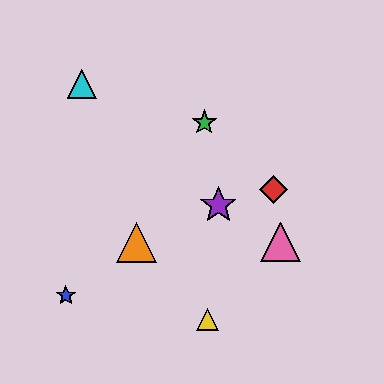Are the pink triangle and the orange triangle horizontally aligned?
Yes, both are at y≈242.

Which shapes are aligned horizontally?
The orange triangle, the pink triangle are aligned horizontally.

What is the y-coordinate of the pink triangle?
The pink triangle is at y≈242.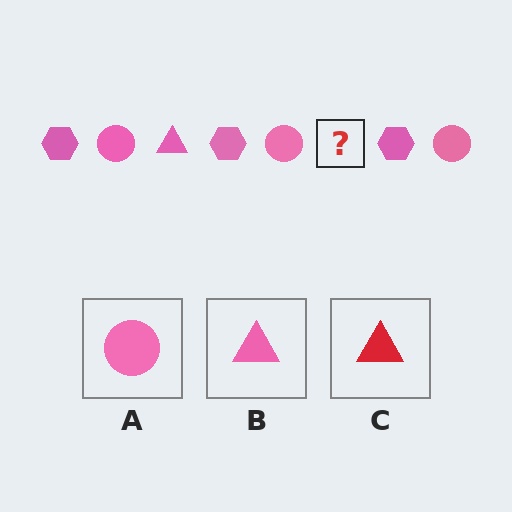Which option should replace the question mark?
Option B.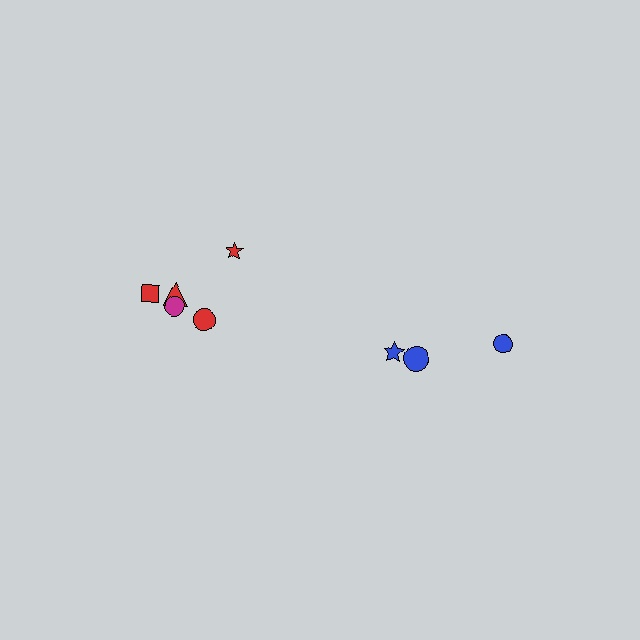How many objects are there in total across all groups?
There are 8 objects.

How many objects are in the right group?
There are 3 objects.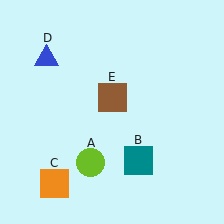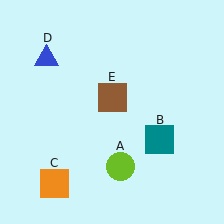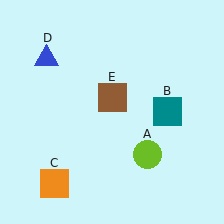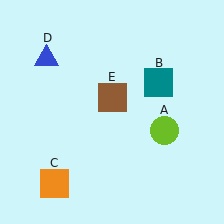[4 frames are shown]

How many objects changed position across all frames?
2 objects changed position: lime circle (object A), teal square (object B).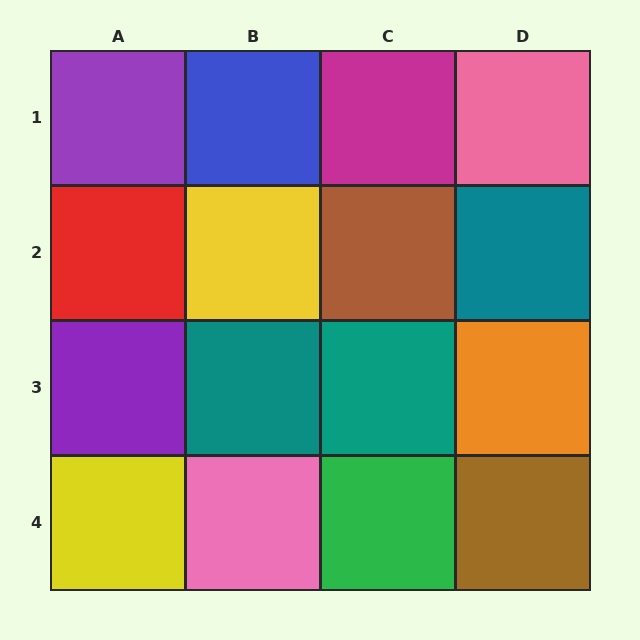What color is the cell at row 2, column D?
Teal.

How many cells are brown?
2 cells are brown.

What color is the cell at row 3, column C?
Teal.